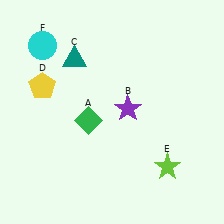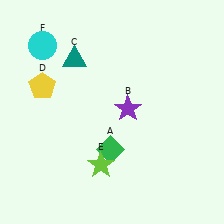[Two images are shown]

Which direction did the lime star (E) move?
The lime star (E) moved left.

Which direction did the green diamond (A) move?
The green diamond (A) moved down.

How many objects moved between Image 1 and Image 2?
2 objects moved between the two images.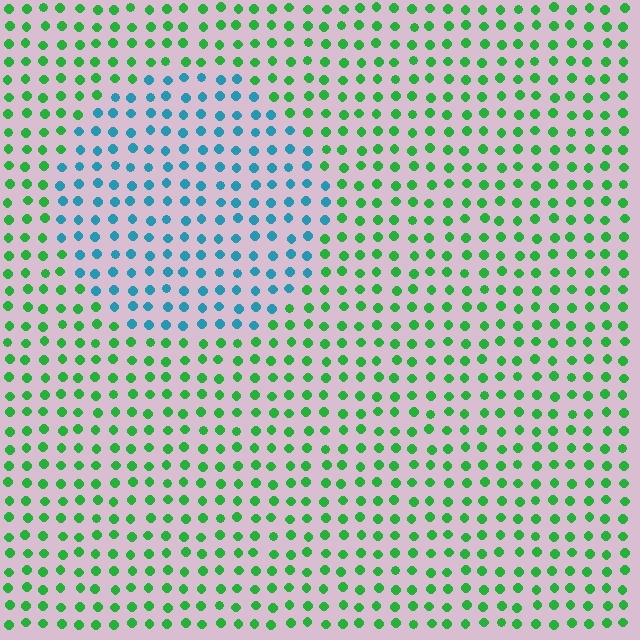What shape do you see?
I see a circle.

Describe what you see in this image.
The image is filled with small green elements in a uniform arrangement. A circle-shaped region is visible where the elements are tinted to a slightly different hue, forming a subtle color boundary.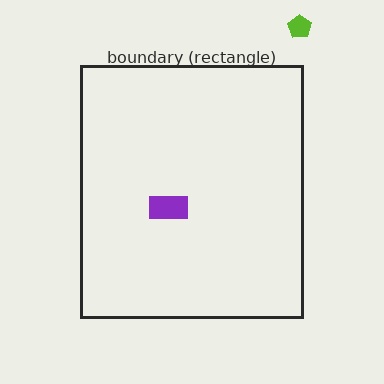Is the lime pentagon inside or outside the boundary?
Outside.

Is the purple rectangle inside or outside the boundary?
Inside.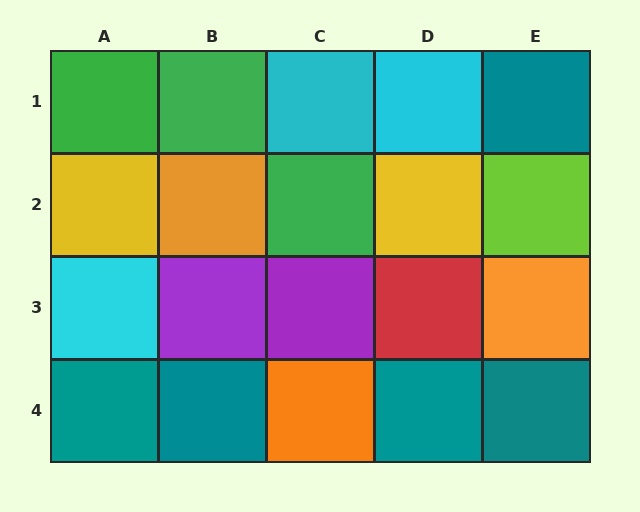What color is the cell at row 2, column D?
Yellow.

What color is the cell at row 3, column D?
Red.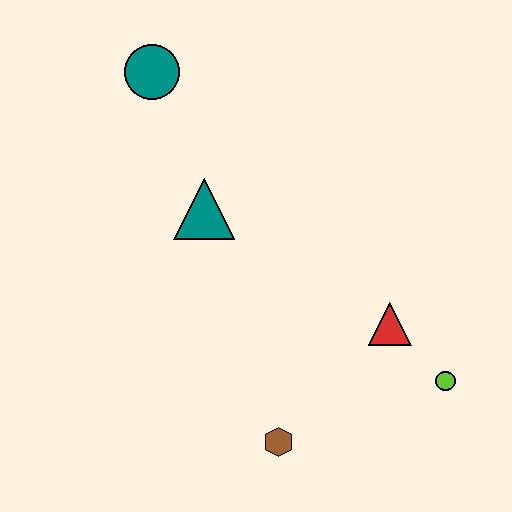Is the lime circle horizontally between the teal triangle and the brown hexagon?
No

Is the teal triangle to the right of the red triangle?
No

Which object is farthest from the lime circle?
The teal circle is farthest from the lime circle.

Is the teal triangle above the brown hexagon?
Yes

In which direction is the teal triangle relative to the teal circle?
The teal triangle is below the teal circle.